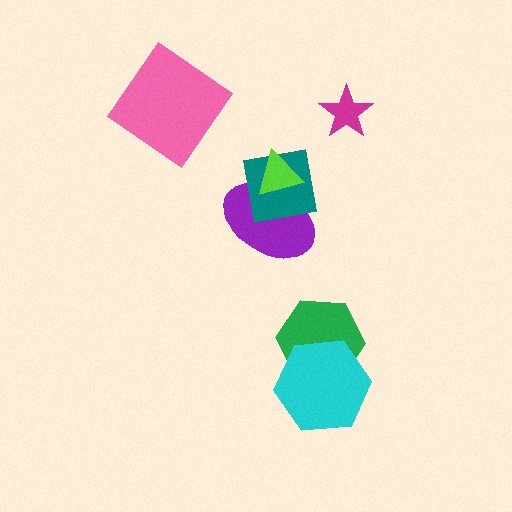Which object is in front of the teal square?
The lime triangle is in front of the teal square.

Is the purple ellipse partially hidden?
Yes, it is partially covered by another shape.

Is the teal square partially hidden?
Yes, it is partially covered by another shape.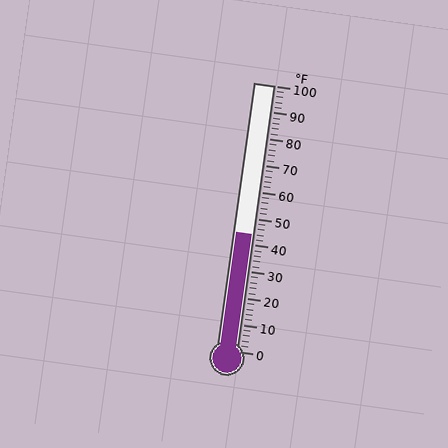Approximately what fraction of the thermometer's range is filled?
The thermometer is filled to approximately 45% of its range.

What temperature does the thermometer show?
The thermometer shows approximately 44°F.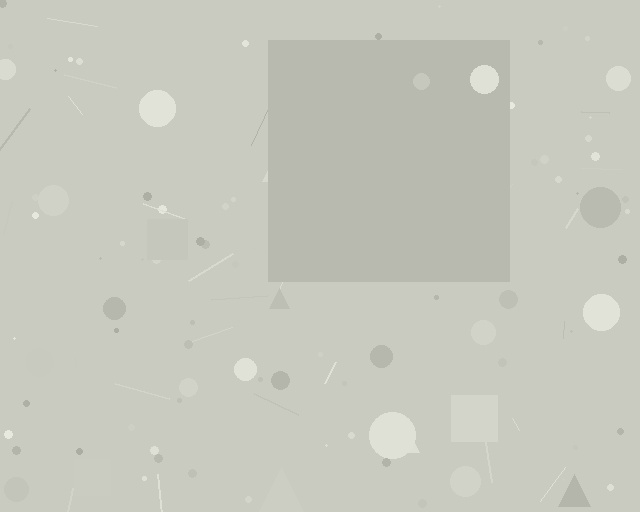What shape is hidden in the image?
A square is hidden in the image.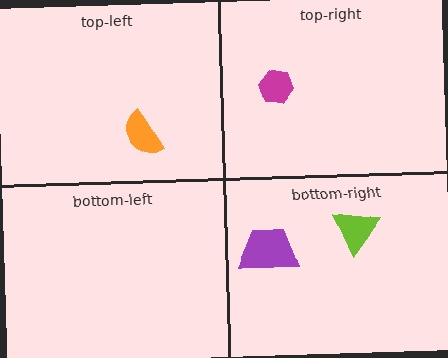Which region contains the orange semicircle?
The top-left region.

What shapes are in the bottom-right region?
The purple trapezoid, the lime triangle.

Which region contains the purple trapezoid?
The bottom-right region.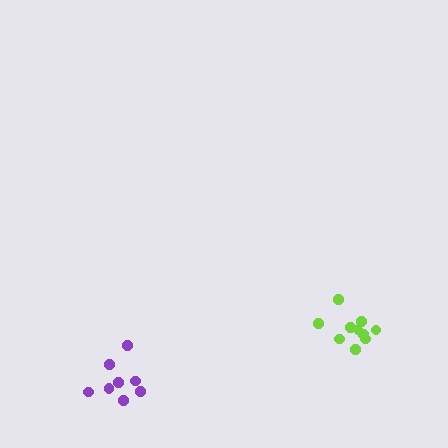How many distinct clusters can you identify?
There are 2 distinct clusters.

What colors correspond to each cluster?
The clusters are colored: lime, purple.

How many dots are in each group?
Group 1: 10 dots, Group 2: 8 dots (18 total).